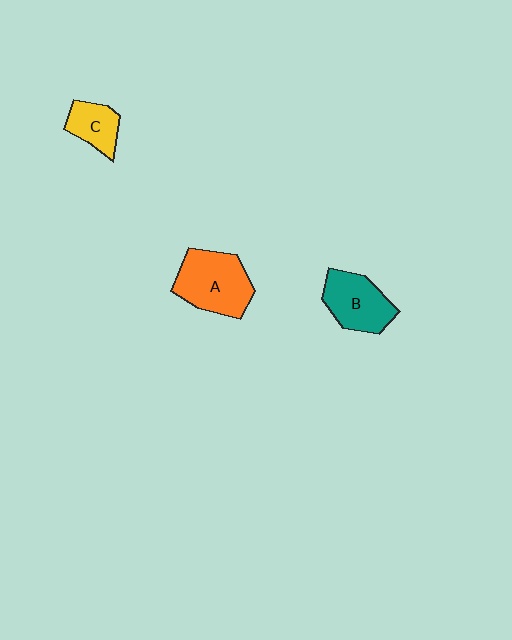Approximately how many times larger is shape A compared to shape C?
Approximately 1.9 times.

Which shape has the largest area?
Shape A (orange).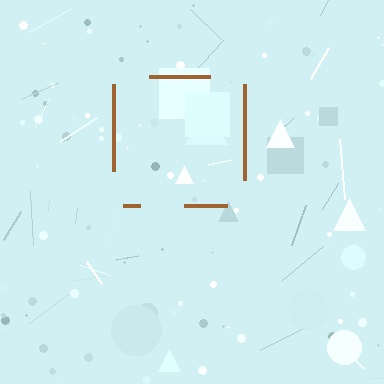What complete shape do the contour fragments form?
The contour fragments form a square.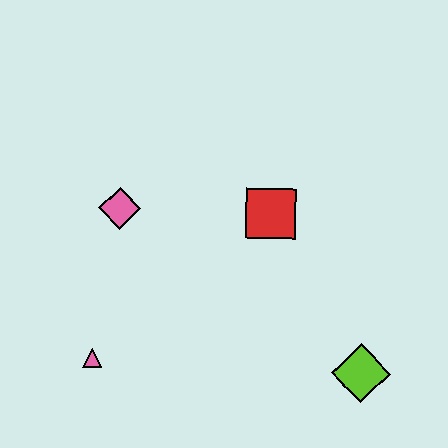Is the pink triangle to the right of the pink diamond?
No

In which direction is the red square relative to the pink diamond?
The red square is to the right of the pink diamond.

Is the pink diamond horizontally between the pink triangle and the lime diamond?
Yes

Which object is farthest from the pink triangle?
The lime diamond is farthest from the pink triangle.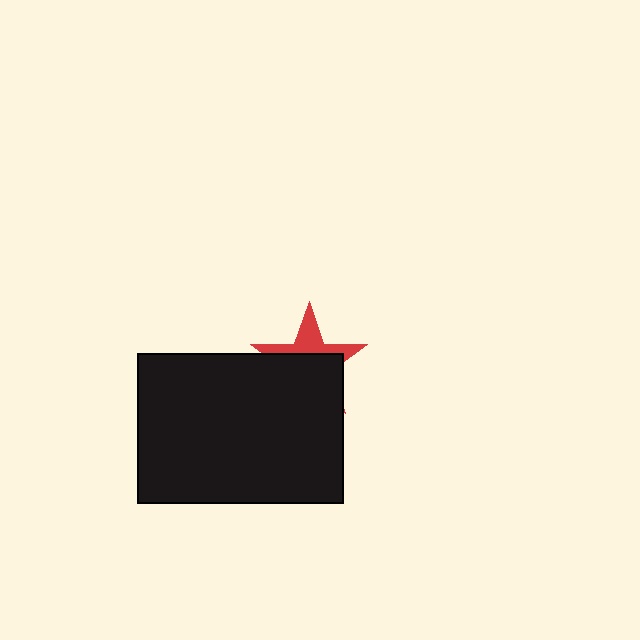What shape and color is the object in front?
The object in front is a black rectangle.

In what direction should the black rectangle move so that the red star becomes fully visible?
The black rectangle should move down. That is the shortest direction to clear the overlap and leave the red star fully visible.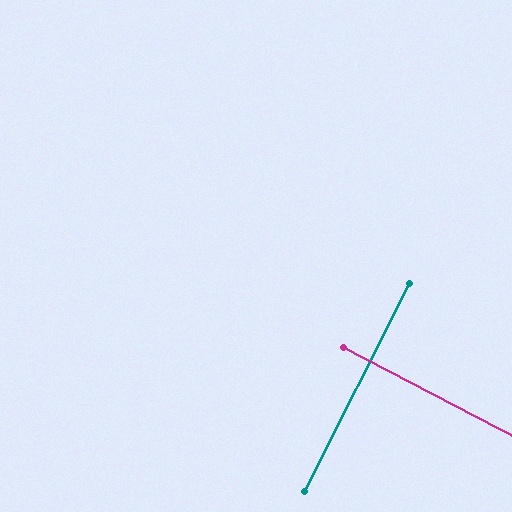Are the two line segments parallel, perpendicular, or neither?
Perpendicular — they meet at approximately 89°.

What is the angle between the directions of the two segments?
Approximately 89 degrees.